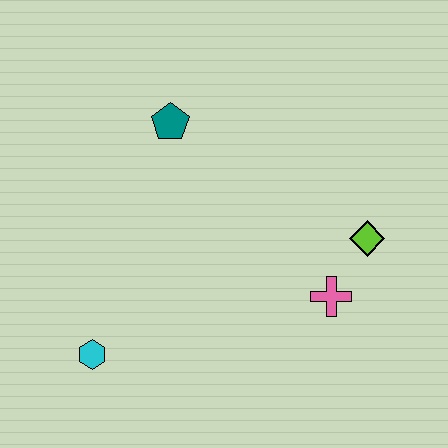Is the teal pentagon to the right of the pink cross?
No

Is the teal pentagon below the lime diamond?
No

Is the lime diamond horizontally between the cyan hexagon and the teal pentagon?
No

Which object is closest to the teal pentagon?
The lime diamond is closest to the teal pentagon.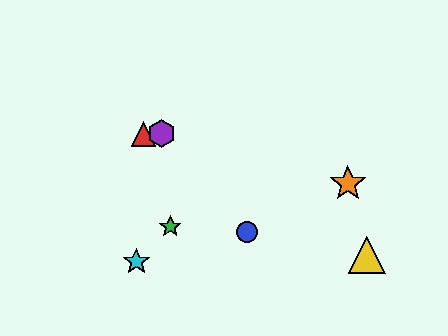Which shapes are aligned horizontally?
The red triangle, the purple hexagon are aligned horizontally.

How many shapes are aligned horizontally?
2 shapes (the red triangle, the purple hexagon) are aligned horizontally.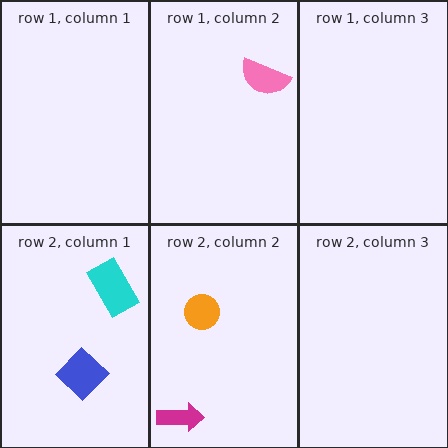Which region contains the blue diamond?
The row 2, column 1 region.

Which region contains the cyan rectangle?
The row 2, column 1 region.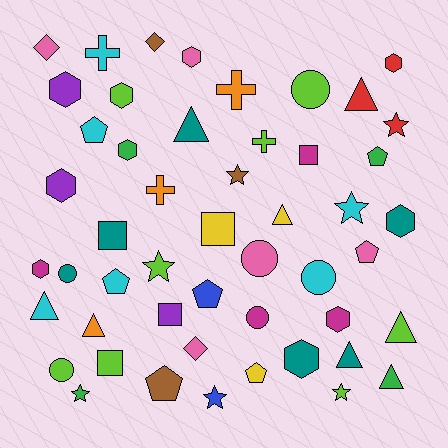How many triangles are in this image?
There are 8 triangles.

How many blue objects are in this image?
There are 2 blue objects.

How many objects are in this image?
There are 50 objects.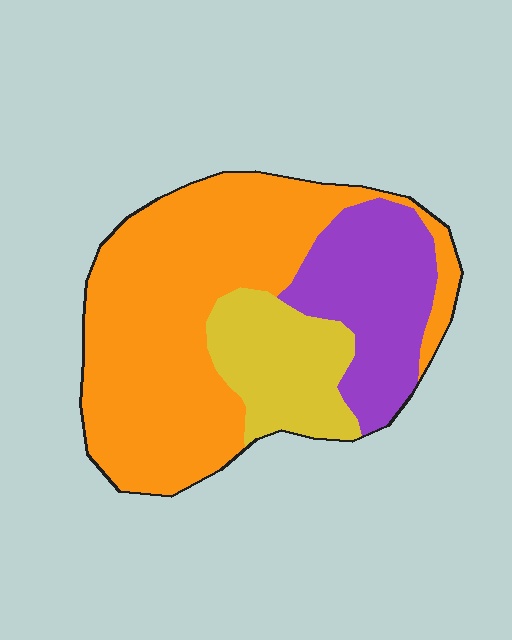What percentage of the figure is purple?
Purple covers around 25% of the figure.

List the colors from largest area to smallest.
From largest to smallest: orange, purple, yellow.